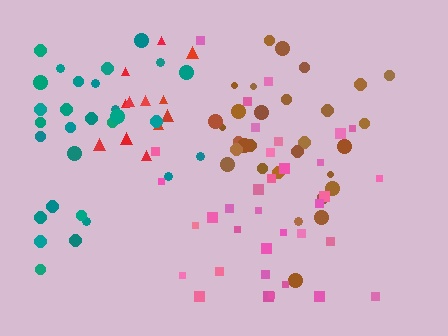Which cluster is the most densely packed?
Red.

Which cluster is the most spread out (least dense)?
Pink.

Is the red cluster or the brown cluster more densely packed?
Red.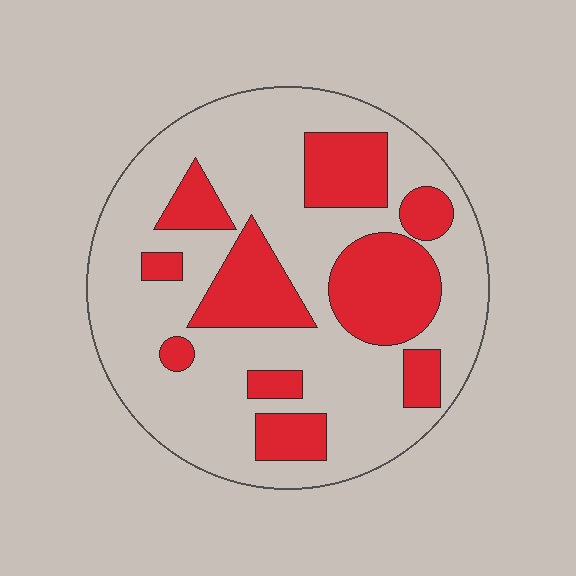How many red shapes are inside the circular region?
10.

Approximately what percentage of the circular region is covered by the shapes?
Approximately 30%.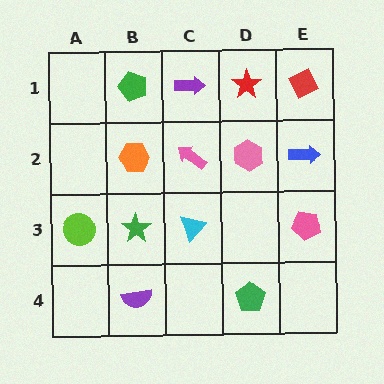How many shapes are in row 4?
2 shapes.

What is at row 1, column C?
A purple arrow.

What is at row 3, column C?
A cyan triangle.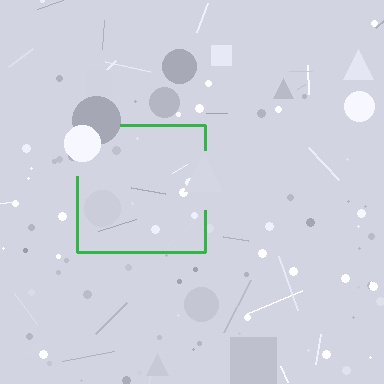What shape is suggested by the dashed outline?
The dashed outline suggests a square.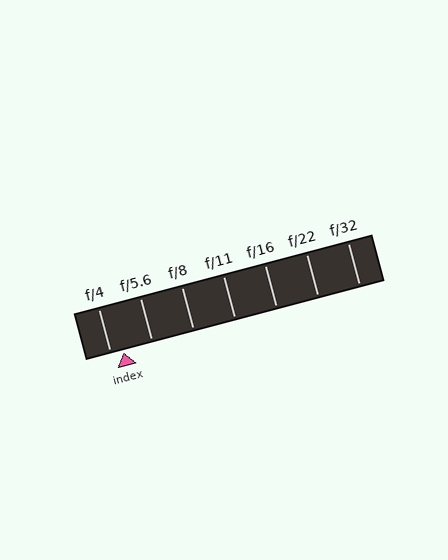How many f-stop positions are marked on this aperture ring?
There are 7 f-stop positions marked.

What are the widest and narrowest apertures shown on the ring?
The widest aperture shown is f/4 and the narrowest is f/32.